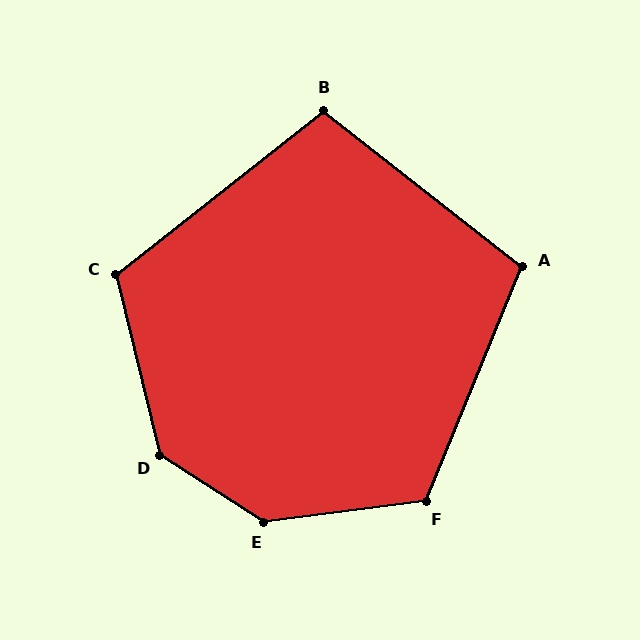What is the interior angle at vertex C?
Approximately 115 degrees (obtuse).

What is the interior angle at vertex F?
Approximately 120 degrees (obtuse).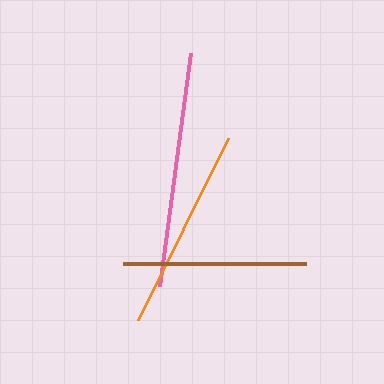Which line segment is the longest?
The pink line is the longest at approximately 236 pixels.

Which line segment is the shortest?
The brown line is the shortest at approximately 183 pixels.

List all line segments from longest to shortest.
From longest to shortest: pink, orange, brown.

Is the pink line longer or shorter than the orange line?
The pink line is longer than the orange line.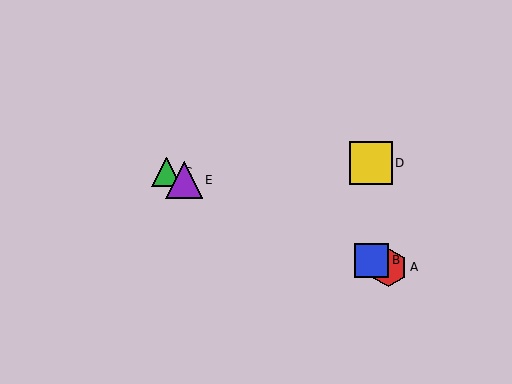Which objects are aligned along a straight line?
Objects A, B, C, E are aligned along a straight line.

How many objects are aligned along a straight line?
4 objects (A, B, C, E) are aligned along a straight line.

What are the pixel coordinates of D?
Object D is at (371, 163).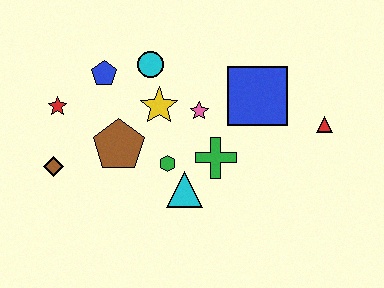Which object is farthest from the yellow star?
The red triangle is farthest from the yellow star.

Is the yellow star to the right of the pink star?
No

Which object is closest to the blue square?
The pink star is closest to the blue square.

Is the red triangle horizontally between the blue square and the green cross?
No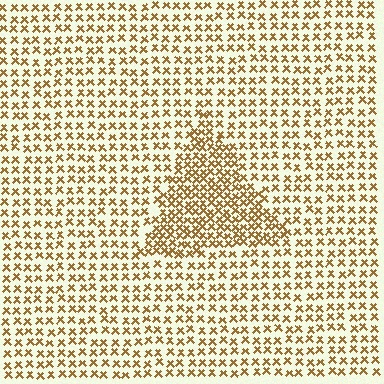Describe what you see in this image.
The image contains small brown elements arranged at two different densities. A triangle-shaped region is visible where the elements are more densely packed than the surrounding area.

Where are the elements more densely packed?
The elements are more densely packed inside the triangle boundary.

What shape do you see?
I see a triangle.